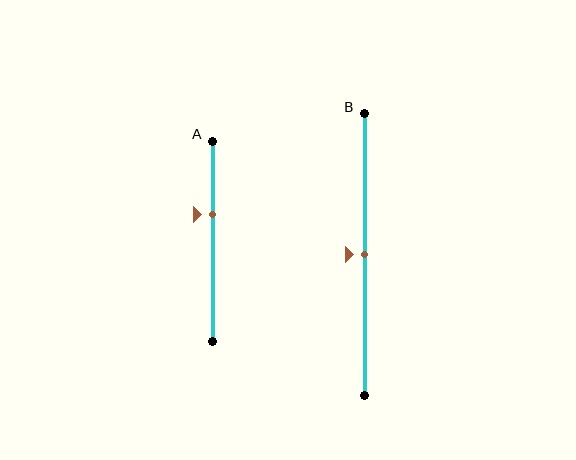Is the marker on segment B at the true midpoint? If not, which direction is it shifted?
Yes, the marker on segment B is at the true midpoint.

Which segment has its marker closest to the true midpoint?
Segment B has its marker closest to the true midpoint.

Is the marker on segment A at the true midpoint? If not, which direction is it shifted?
No, the marker on segment A is shifted upward by about 14% of the segment length.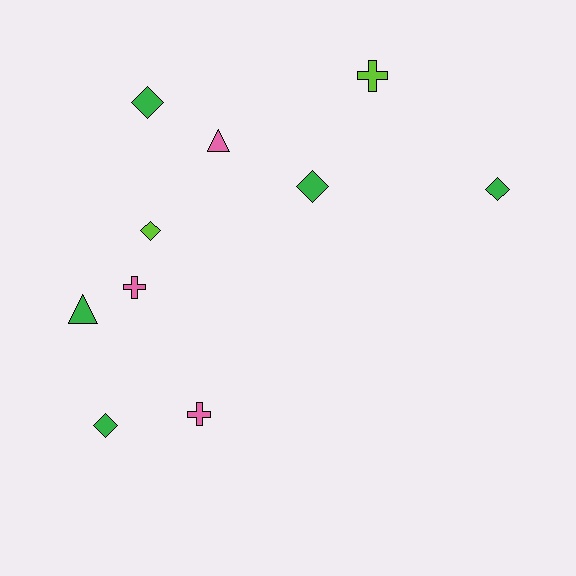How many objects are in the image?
There are 10 objects.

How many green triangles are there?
There is 1 green triangle.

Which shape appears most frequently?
Diamond, with 5 objects.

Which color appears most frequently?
Green, with 5 objects.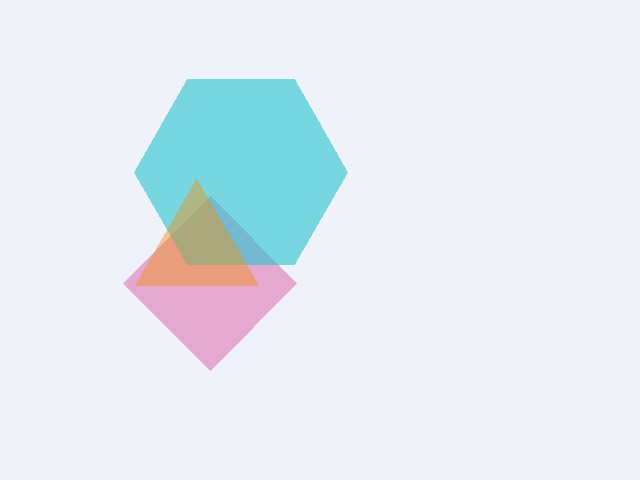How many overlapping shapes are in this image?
There are 3 overlapping shapes in the image.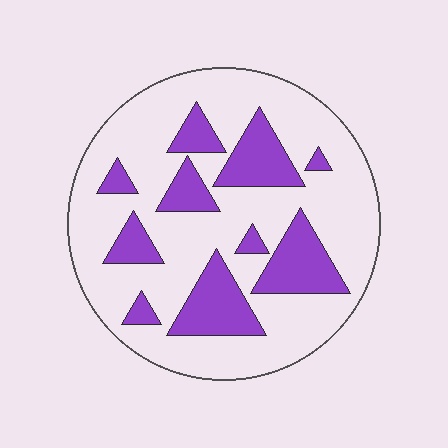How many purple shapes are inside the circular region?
10.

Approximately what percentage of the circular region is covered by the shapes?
Approximately 25%.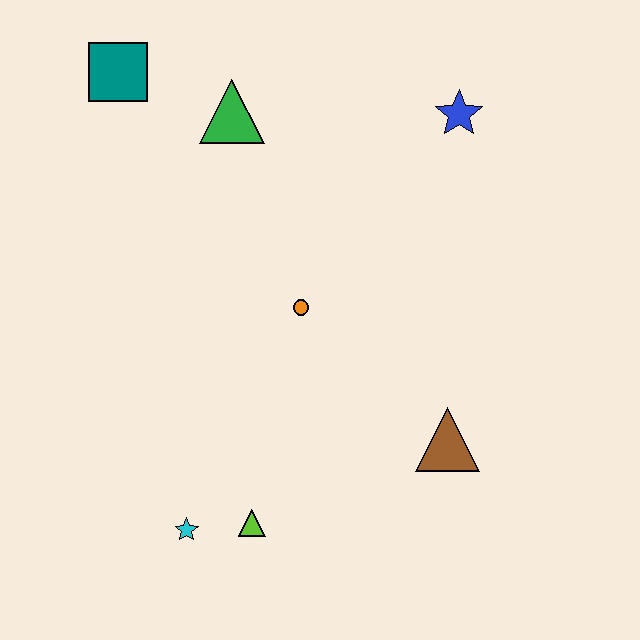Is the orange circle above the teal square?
No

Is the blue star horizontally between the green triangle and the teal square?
No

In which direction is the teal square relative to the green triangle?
The teal square is to the left of the green triangle.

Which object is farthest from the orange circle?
The teal square is farthest from the orange circle.